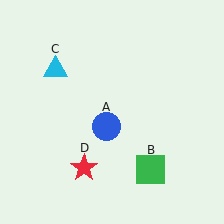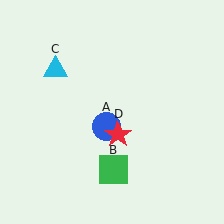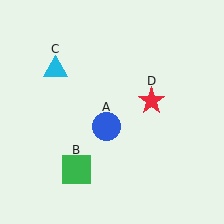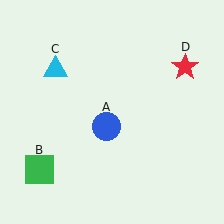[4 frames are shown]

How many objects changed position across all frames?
2 objects changed position: green square (object B), red star (object D).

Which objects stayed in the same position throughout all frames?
Blue circle (object A) and cyan triangle (object C) remained stationary.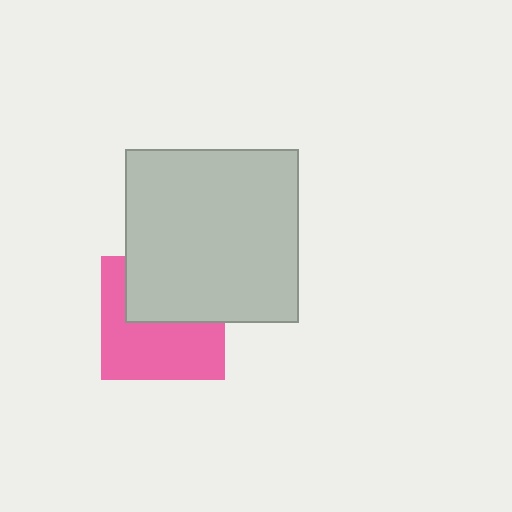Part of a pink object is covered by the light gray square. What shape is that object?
It is a square.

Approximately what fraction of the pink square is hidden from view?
Roughly 44% of the pink square is hidden behind the light gray square.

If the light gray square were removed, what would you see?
You would see the complete pink square.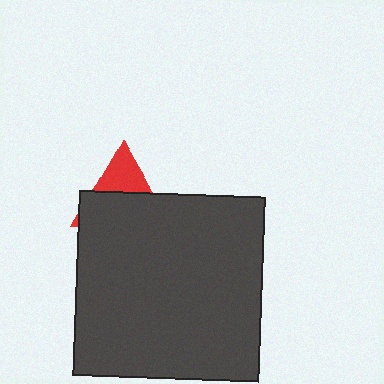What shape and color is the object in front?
The object in front is a dark gray square.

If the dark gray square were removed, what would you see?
You would see the complete red triangle.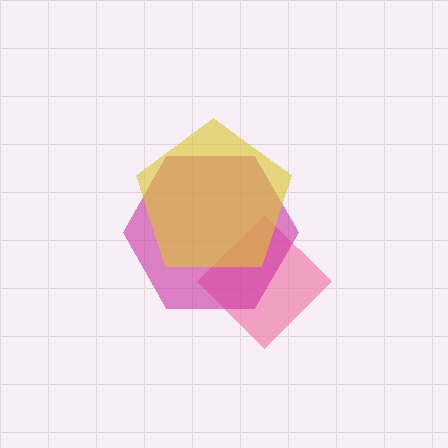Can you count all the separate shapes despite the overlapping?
Yes, there are 3 separate shapes.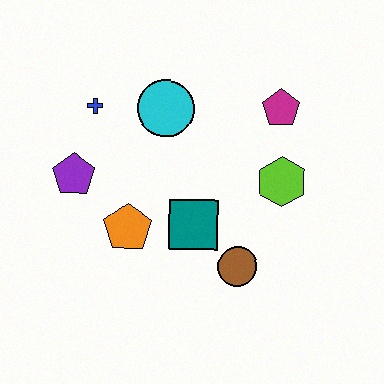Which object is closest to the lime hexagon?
The magenta pentagon is closest to the lime hexagon.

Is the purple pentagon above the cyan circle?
No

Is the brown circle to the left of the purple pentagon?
No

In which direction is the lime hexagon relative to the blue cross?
The lime hexagon is to the right of the blue cross.